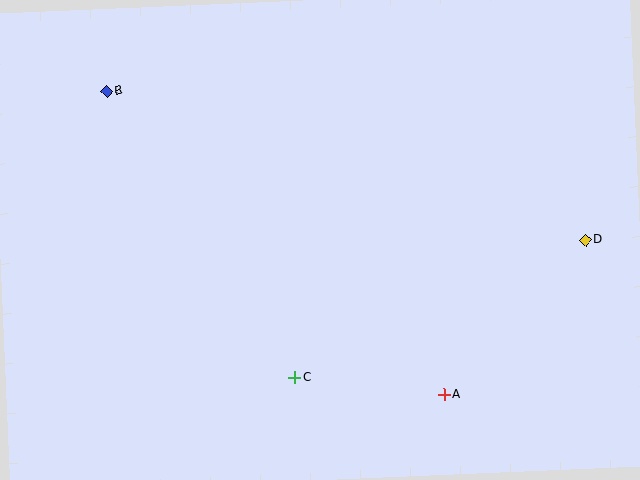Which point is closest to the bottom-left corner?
Point C is closest to the bottom-left corner.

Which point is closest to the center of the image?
Point C at (295, 377) is closest to the center.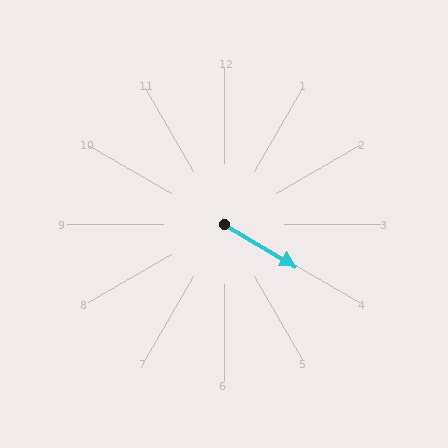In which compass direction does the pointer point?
Southeast.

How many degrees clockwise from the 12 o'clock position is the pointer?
Approximately 121 degrees.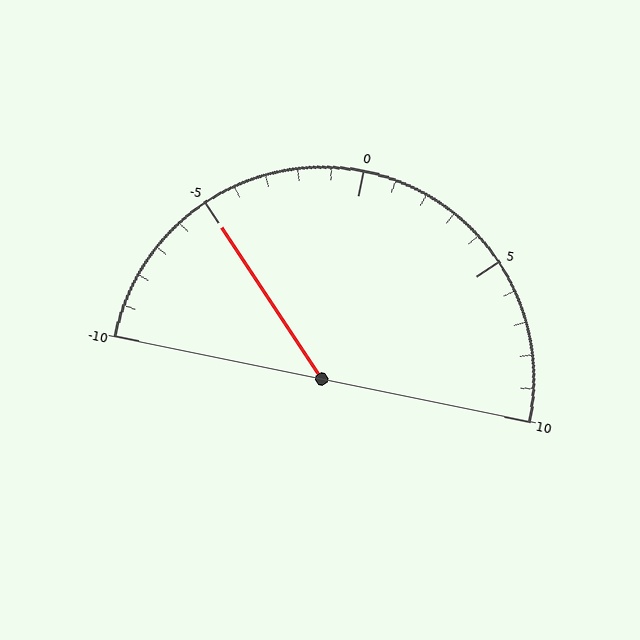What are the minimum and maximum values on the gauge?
The gauge ranges from -10 to 10.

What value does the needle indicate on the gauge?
The needle indicates approximately -5.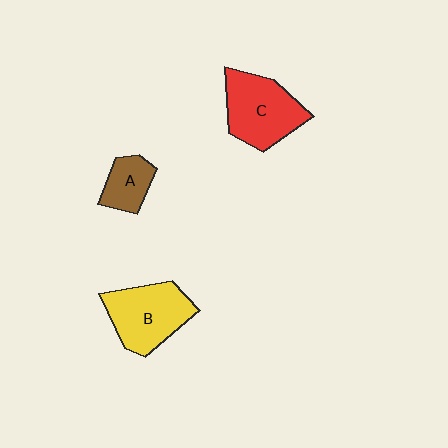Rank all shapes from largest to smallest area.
From largest to smallest: C (red), B (yellow), A (brown).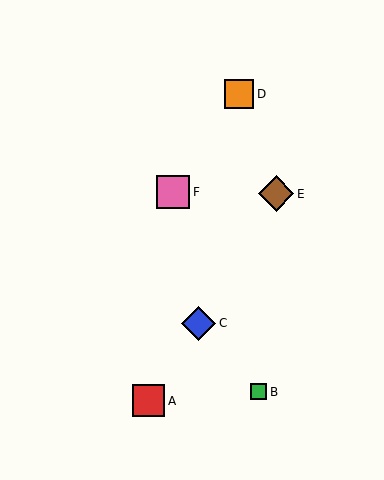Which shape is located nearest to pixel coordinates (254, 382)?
The green square (labeled B) at (259, 392) is nearest to that location.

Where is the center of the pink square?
The center of the pink square is at (173, 192).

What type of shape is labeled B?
Shape B is a green square.